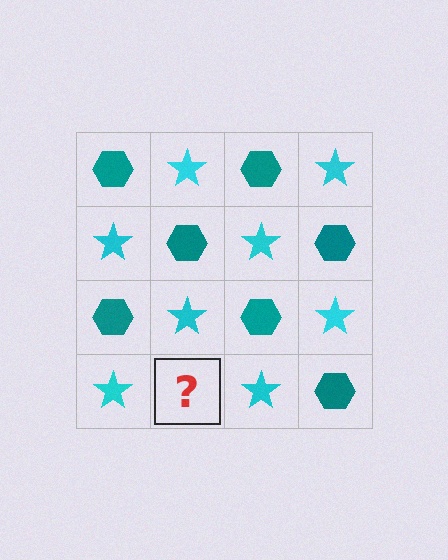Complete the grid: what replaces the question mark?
The question mark should be replaced with a teal hexagon.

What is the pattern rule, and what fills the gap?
The rule is that it alternates teal hexagon and cyan star in a checkerboard pattern. The gap should be filled with a teal hexagon.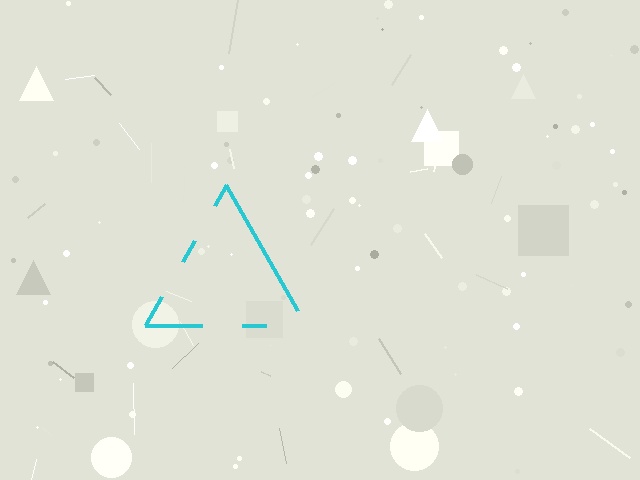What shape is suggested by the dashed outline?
The dashed outline suggests a triangle.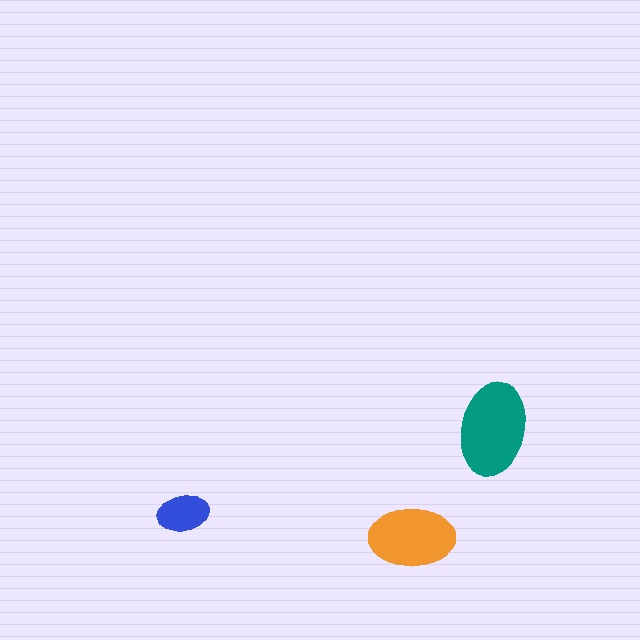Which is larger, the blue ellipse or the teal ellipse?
The teal one.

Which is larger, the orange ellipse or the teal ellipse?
The teal one.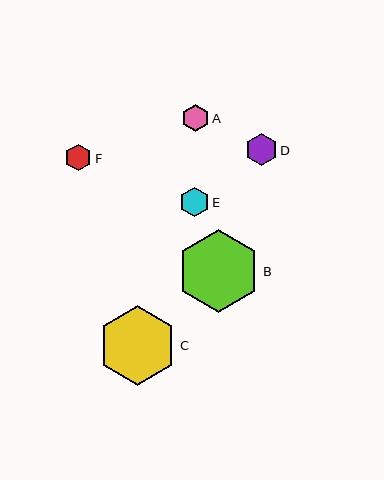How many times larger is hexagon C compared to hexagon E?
Hexagon C is approximately 2.7 times the size of hexagon E.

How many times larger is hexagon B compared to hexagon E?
Hexagon B is approximately 2.8 times the size of hexagon E.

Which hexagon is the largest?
Hexagon B is the largest with a size of approximately 83 pixels.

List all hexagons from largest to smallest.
From largest to smallest: B, C, D, E, A, F.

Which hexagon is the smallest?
Hexagon F is the smallest with a size of approximately 27 pixels.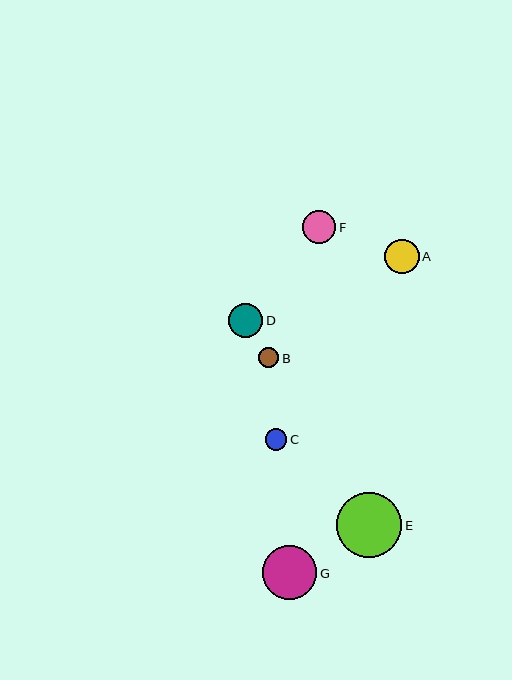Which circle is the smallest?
Circle B is the smallest with a size of approximately 20 pixels.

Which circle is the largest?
Circle E is the largest with a size of approximately 65 pixels.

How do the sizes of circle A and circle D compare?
Circle A and circle D are approximately the same size.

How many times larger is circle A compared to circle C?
Circle A is approximately 1.6 times the size of circle C.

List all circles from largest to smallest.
From largest to smallest: E, G, A, D, F, C, B.